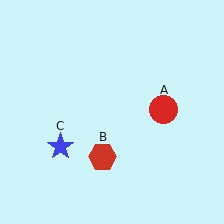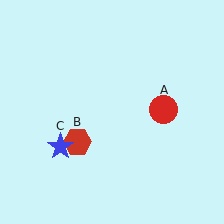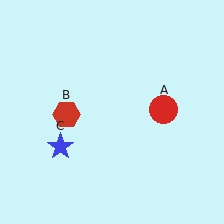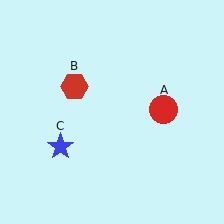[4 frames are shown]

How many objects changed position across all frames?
1 object changed position: red hexagon (object B).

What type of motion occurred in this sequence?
The red hexagon (object B) rotated clockwise around the center of the scene.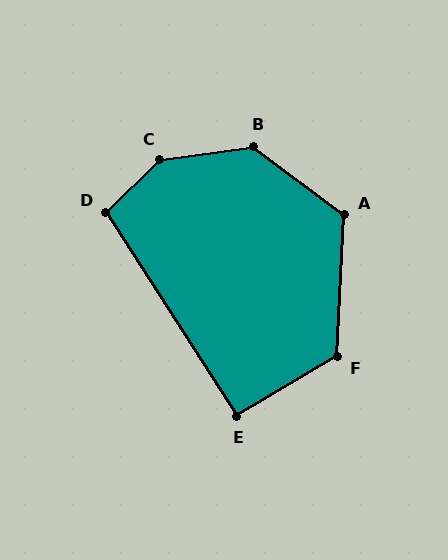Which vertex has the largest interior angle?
C, at approximately 144 degrees.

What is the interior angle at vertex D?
Approximately 101 degrees (obtuse).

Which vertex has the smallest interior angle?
E, at approximately 92 degrees.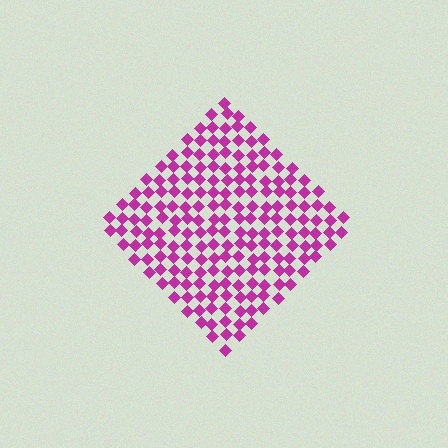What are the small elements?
The small elements are diamonds.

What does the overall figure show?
The overall figure shows a diamond.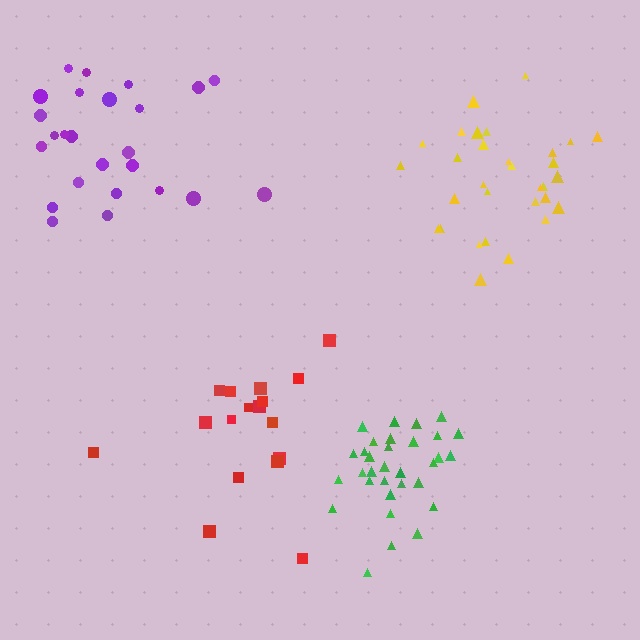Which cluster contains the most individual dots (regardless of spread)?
Green (32).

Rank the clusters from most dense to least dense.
green, yellow, purple, red.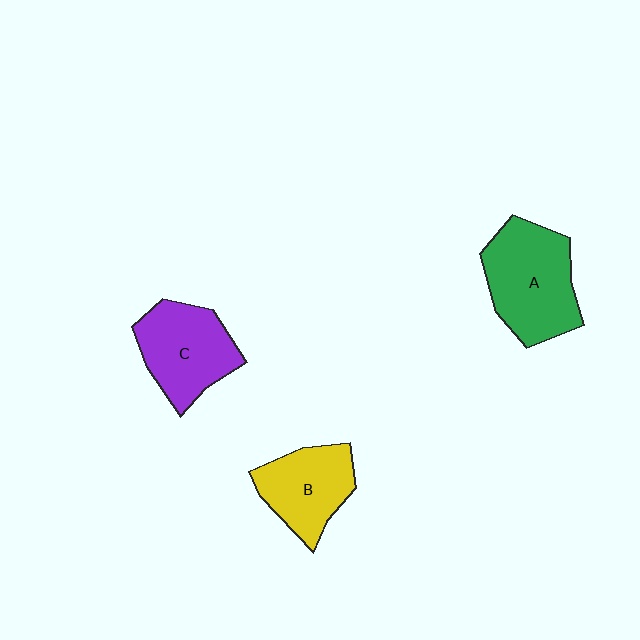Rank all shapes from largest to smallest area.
From largest to smallest: A (green), C (purple), B (yellow).